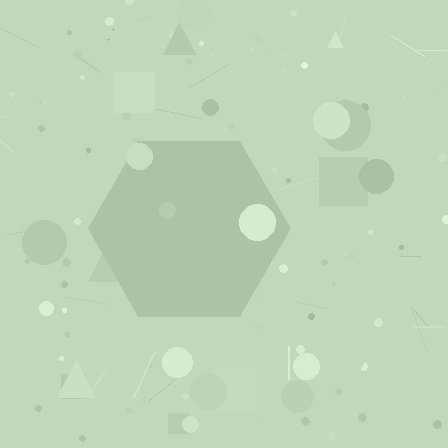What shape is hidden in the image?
A hexagon is hidden in the image.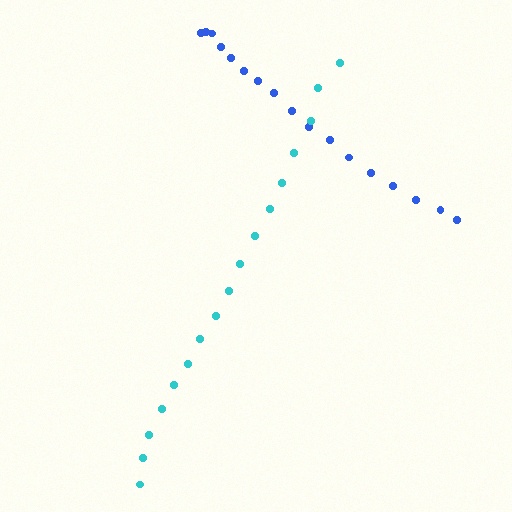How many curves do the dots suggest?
There are 2 distinct paths.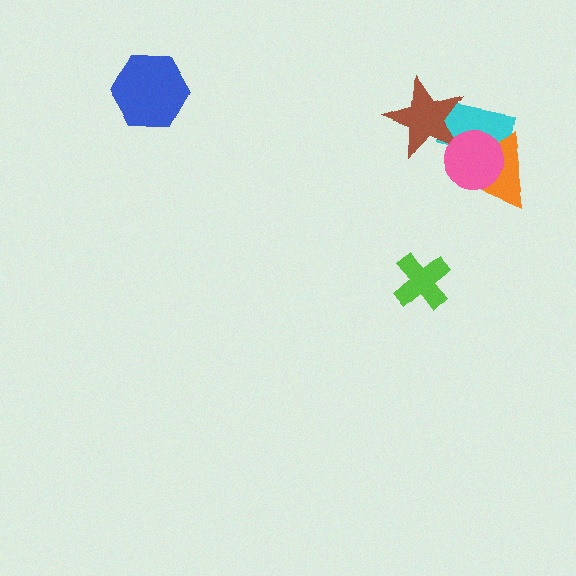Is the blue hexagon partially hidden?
No, no other shape covers it.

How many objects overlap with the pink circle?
3 objects overlap with the pink circle.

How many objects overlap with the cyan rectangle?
3 objects overlap with the cyan rectangle.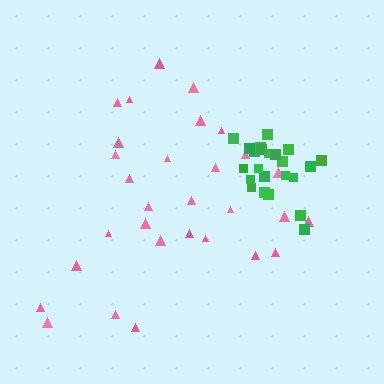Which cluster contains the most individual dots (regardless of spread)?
Pink (30).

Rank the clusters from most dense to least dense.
green, pink.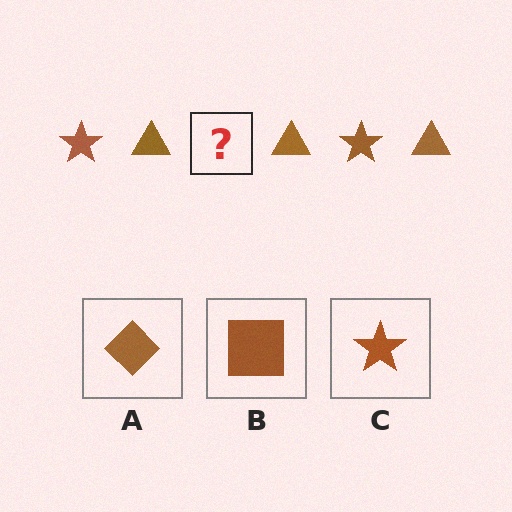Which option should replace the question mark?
Option C.